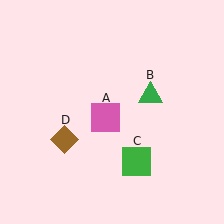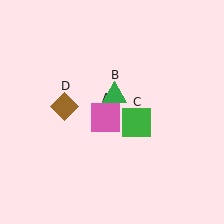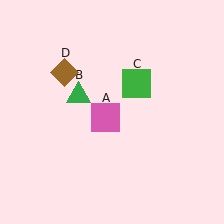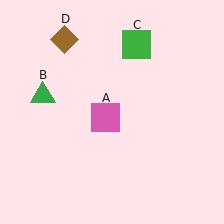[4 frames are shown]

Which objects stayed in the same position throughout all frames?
Pink square (object A) remained stationary.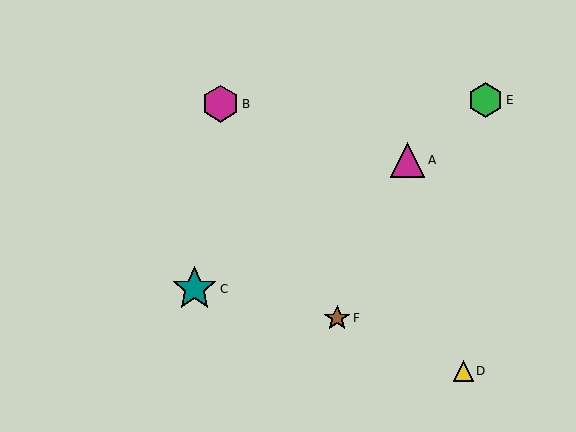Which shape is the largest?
The teal star (labeled C) is the largest.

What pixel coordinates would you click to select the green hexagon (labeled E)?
Click at (486, 100) to select the green hexagon E.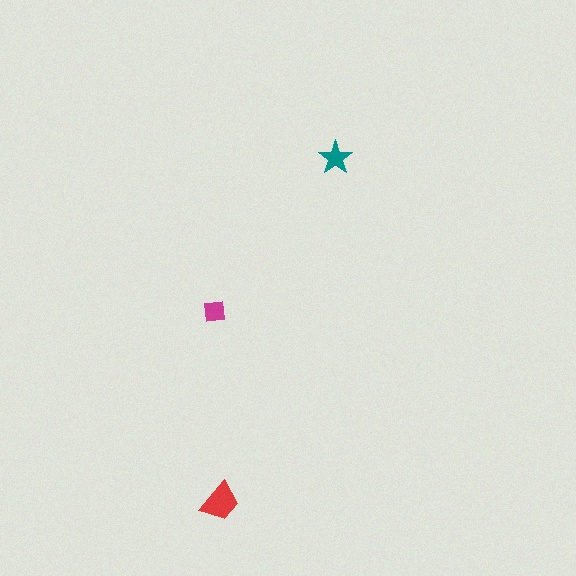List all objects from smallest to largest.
The magenta square, the teal star, the red trapezoid.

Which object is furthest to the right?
The teal star is rightmost.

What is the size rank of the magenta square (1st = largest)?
3rd.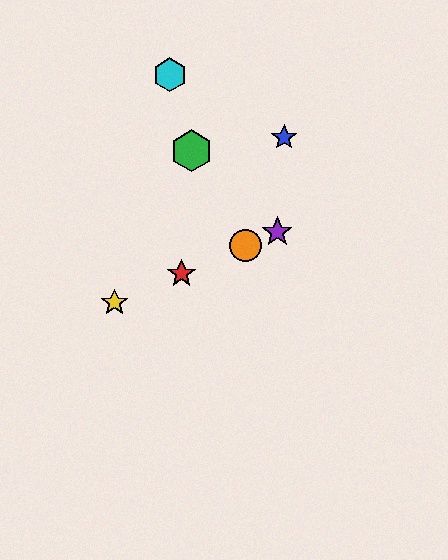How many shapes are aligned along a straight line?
4 shapes (the red star, the yellow star, the purple star, the orange circle) are aligned along a straight line.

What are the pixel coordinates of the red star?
The red star is at (181, 273).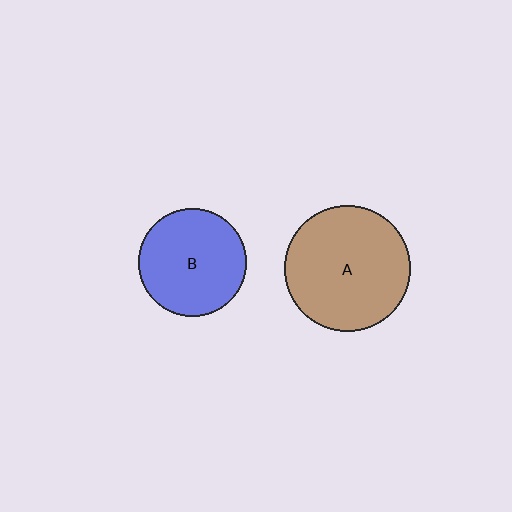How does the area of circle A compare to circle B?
Approximately 1.4 times.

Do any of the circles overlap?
No, none of the circles overlap.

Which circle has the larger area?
Circle A (brown).